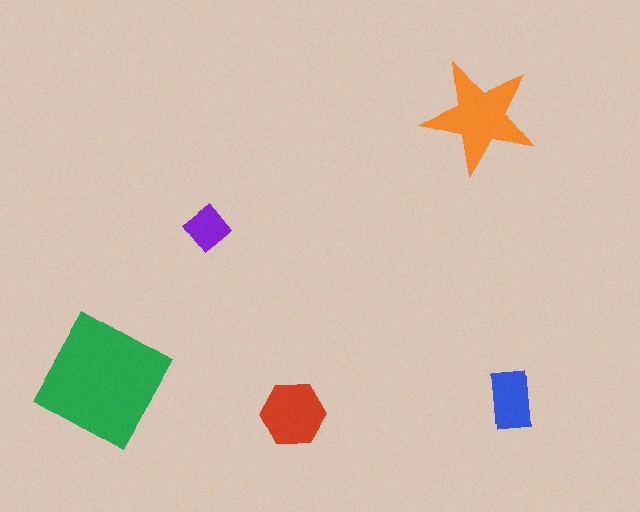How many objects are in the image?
There are 5 objects in the image.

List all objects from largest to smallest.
The green square, the orange star, the red hexagon, the blue rectangle, the purple diamond.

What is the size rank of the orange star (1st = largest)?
2nd.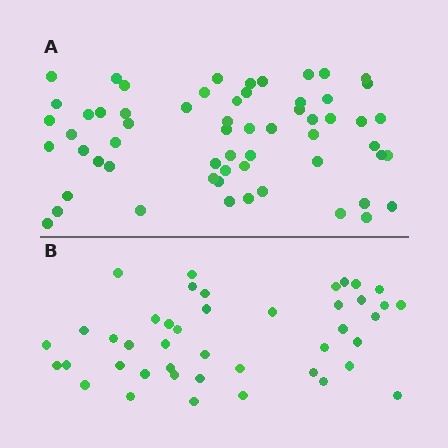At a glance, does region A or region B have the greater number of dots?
Region A (the top region) has more dots.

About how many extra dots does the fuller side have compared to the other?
Region A has approximately 15 more dots than region B.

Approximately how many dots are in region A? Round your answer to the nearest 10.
About 60 dots.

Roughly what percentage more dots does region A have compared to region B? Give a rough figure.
About 40% more.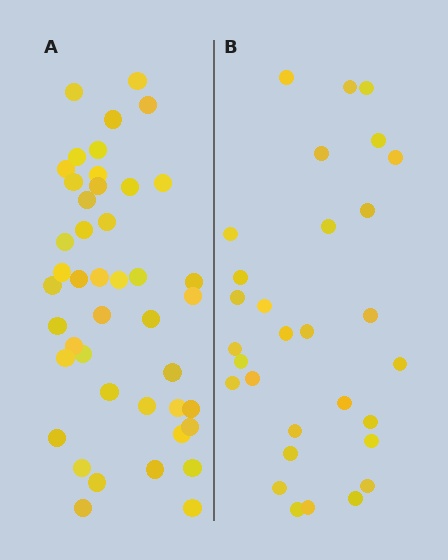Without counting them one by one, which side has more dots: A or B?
Region A (the left region) has more dots.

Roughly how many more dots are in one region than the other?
Region A has approximately 15 more dots than region B.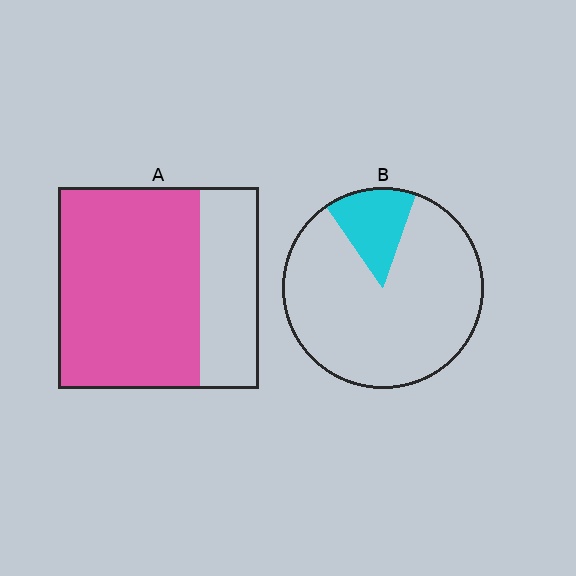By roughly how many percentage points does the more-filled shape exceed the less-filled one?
By roughly 55 percentage points (A over B).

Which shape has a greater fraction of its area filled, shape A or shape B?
Shape A.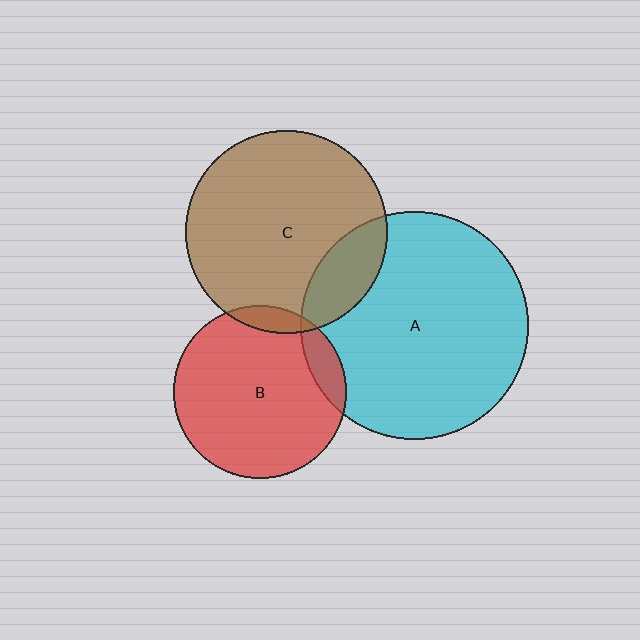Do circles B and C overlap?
Yes.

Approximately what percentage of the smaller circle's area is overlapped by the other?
Approximately 5%.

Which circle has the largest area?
Circle A (cyan).